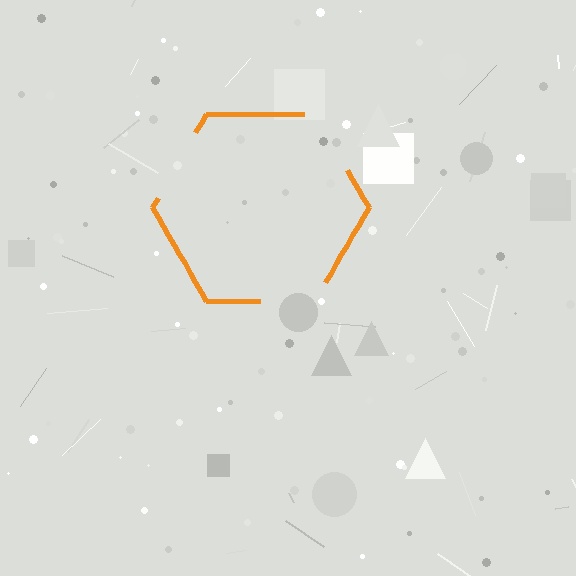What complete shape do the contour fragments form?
The contour fragments form a hexagon.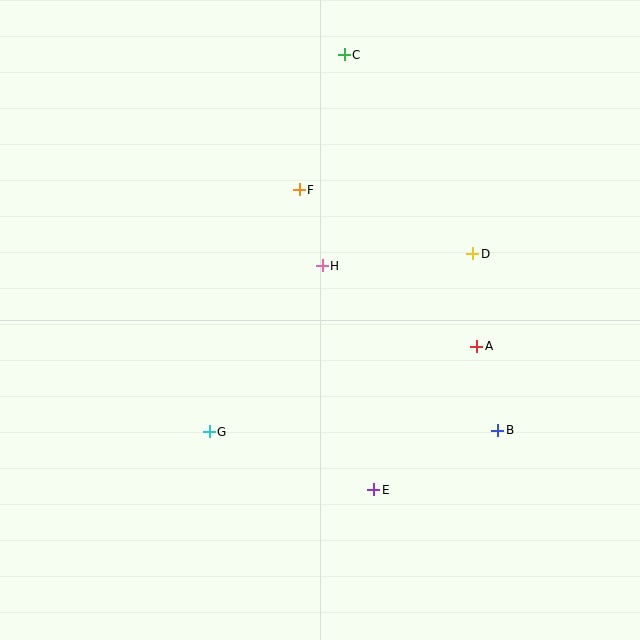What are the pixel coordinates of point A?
Point A is at (477, 346).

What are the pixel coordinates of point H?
Point H is at (322, 266).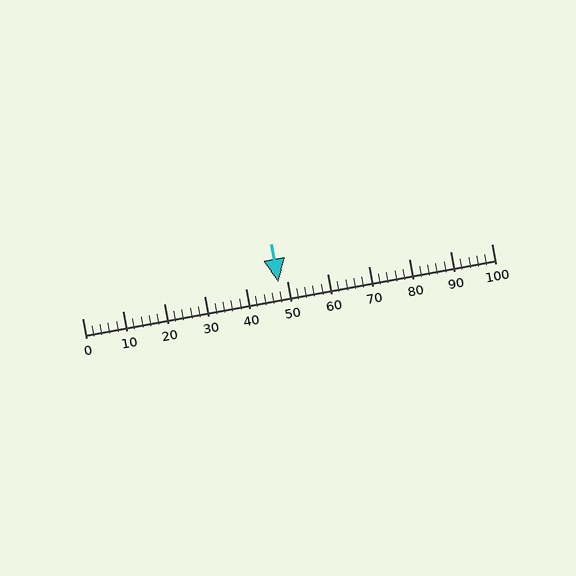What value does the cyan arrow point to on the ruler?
The cyan arrow points to approximately 48.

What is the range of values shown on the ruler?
The ruler shows values from 0 to 100.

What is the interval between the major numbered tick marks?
The major tick marks are spaced 10 units apart.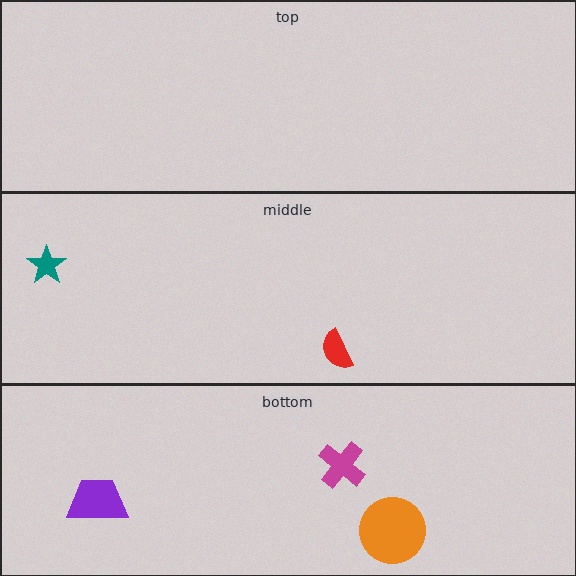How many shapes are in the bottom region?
3.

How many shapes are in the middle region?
2.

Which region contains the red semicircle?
The middle region.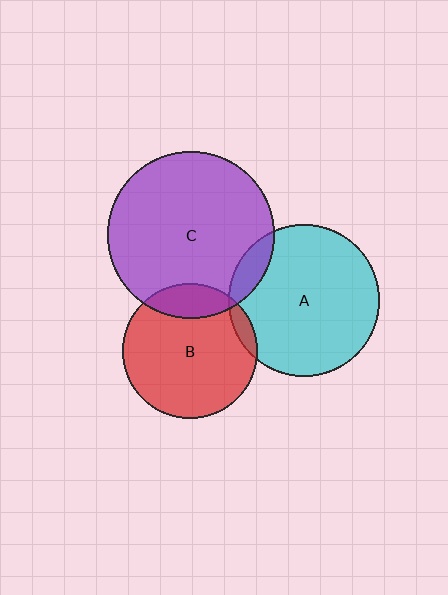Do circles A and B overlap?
Yes.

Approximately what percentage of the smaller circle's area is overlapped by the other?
Approximately 5%.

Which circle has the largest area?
Circle C (purple).